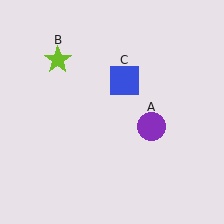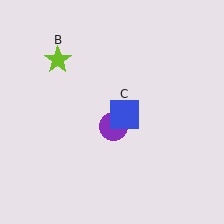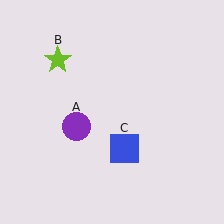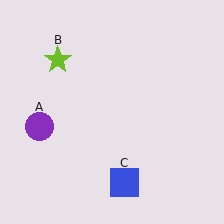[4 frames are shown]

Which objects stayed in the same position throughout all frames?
Lime star (object B) remained stationary.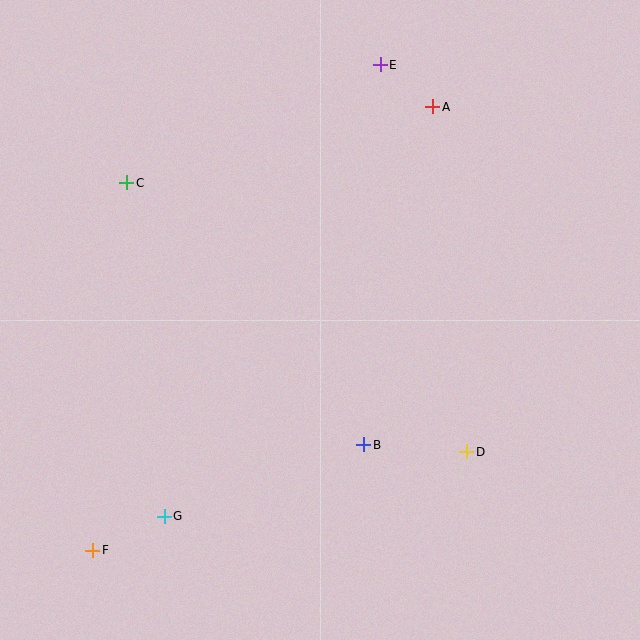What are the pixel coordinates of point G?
Point G is at (164, 516).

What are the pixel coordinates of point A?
Point A is at (433, 107).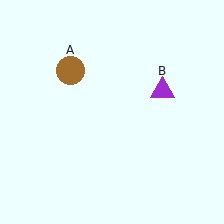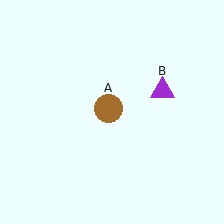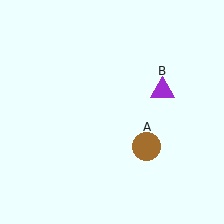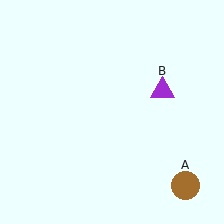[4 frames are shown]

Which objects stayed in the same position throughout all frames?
Purple triangle (object B) remained stationary.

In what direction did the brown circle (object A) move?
The brown circle (object A) moved down and to the right.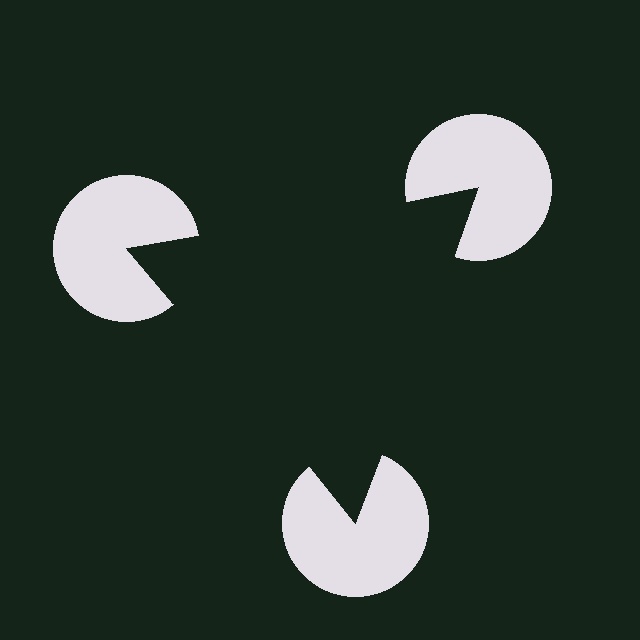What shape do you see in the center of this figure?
An illusory triangle — its edges are inferred from the aligned wedge cuts in the pac-man discs, not physically drawn.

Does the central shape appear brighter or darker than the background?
It typically appears slightly darker than the background, even though no actual brightness change is drawn.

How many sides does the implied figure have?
3 sides.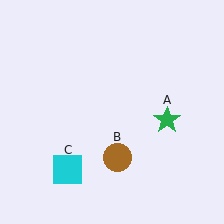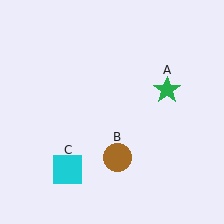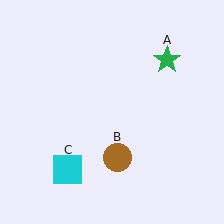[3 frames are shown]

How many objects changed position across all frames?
1 object changed position: green star (object A).